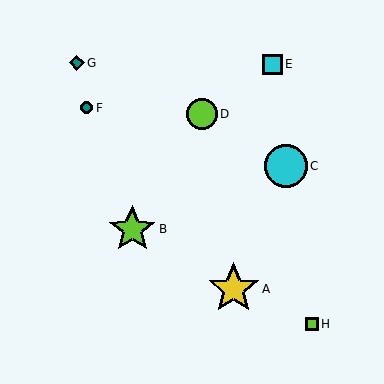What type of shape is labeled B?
Shape B is a lime star.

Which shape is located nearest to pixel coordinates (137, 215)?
The lime star (labeled B) at (132, 229) is nearest to that location.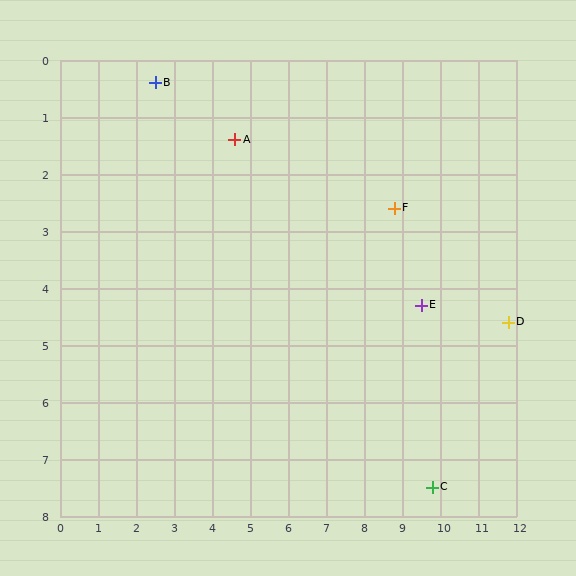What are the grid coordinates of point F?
Point F is at approximately (8.8, 2.6).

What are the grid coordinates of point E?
Point E is at approximately (9.5, 4.3).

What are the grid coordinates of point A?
Point A is at approximately (4.6, 1.4).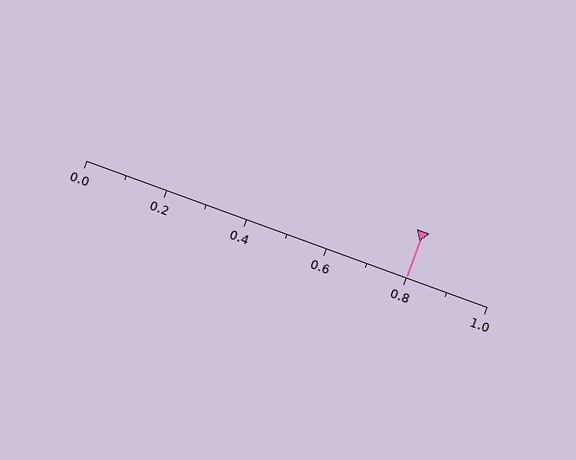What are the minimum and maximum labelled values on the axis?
The axis runs from 0.0 to 1.0.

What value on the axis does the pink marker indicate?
The marker indicates approximately 0.8.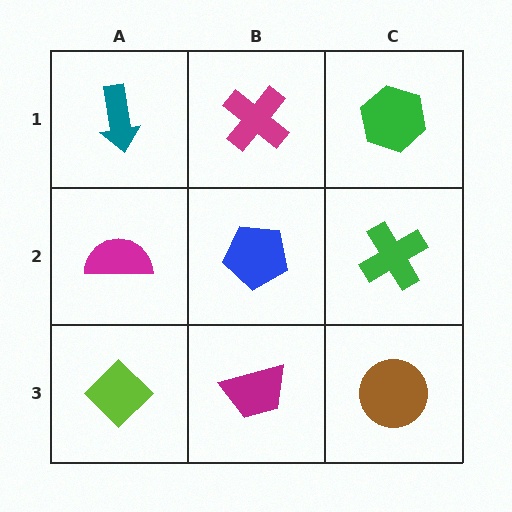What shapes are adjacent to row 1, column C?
A green cross (row 2, column C), a magenta cross (row 1, column B).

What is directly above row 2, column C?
A green hexagon.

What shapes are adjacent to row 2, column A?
A teal arrow (row 1, column A), a lime diamond (row 3, column A), a blue pentagon (row 2, column B).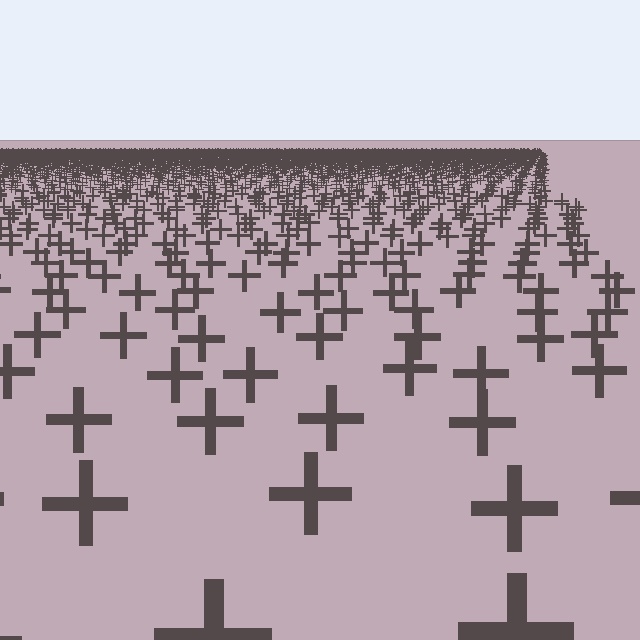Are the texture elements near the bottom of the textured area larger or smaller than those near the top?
Larger. Near the bottom, elements are closer to the viewer and appear at a bigger on-screen size.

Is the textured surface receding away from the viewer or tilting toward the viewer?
The surface is receding away from the viewer. Texture elements get smaller and denser toward the top.